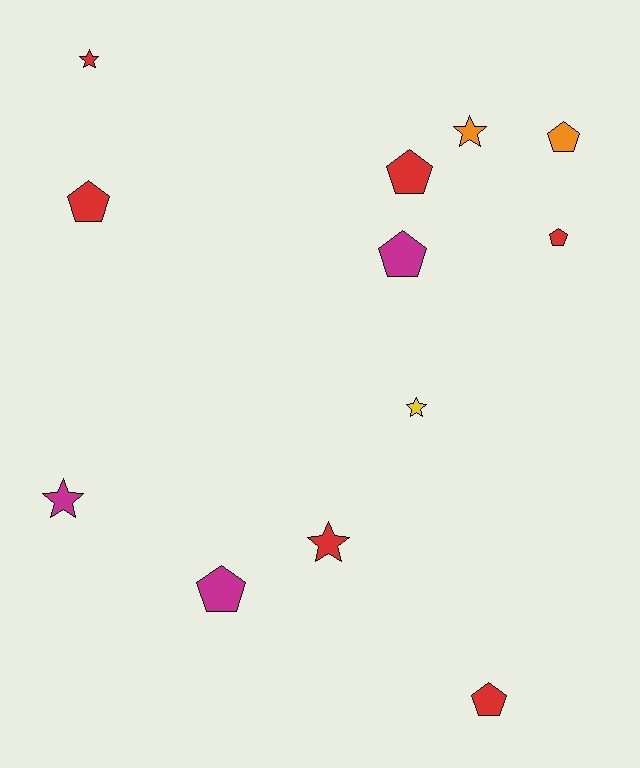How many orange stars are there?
There is 1 orange star.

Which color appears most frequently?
Red, with 6 objects.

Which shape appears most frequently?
Pentagon, with 7 objects.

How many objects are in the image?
There are 12 objects.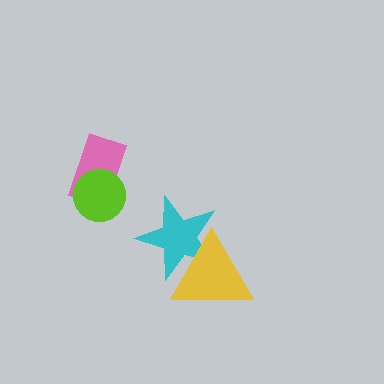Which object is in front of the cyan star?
The yellow triangle is in front of the cyan star.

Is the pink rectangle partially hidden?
Yes, it is partially covered by another shape.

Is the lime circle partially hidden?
No, no other shape covers it.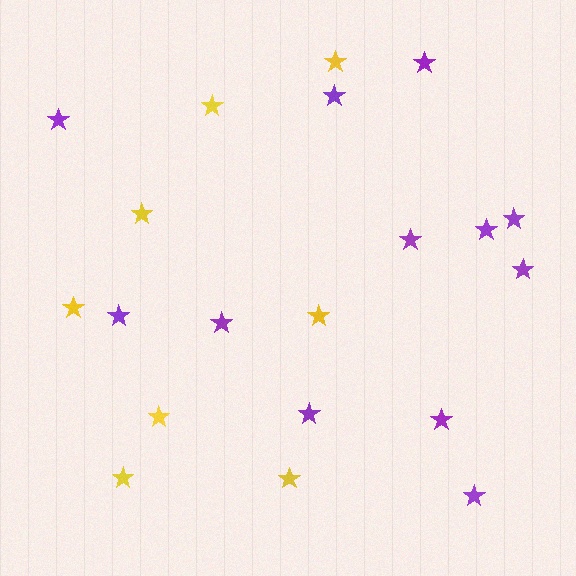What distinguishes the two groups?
There are 2 groups: one group of purple stars (12) and one group of yellow stars (8).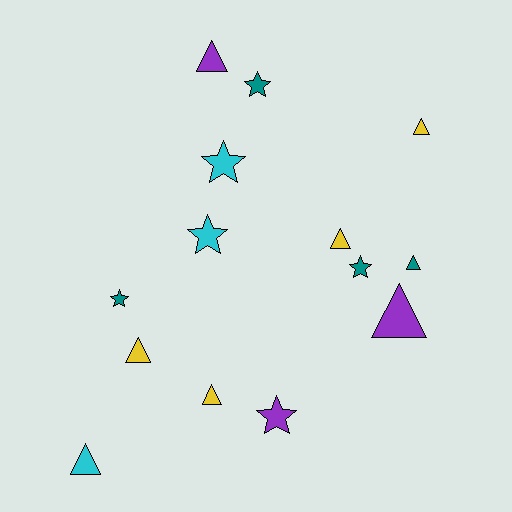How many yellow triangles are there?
There are 4 yellow triangles.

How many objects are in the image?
There are 14 objects.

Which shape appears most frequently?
Triangle, with 8 objects.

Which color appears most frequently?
Yellow, with 4 objects.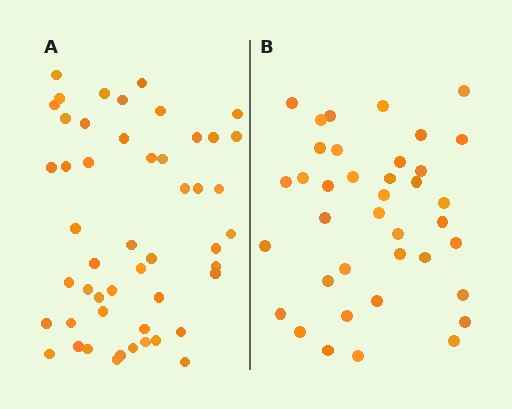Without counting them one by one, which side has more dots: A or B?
Region A (the left region) has more dots.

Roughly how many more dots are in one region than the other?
Region A has roughly 12 or so more dots than region B.